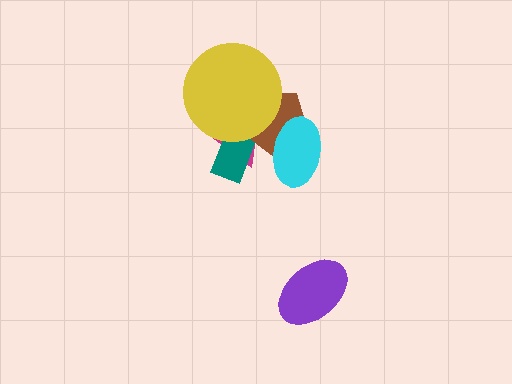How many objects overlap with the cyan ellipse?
2 objects overlap with the cyan ellipse.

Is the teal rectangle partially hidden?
Yes, it is partially covered by another shape.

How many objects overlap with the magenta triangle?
4 objects overlap with the magenta triangle.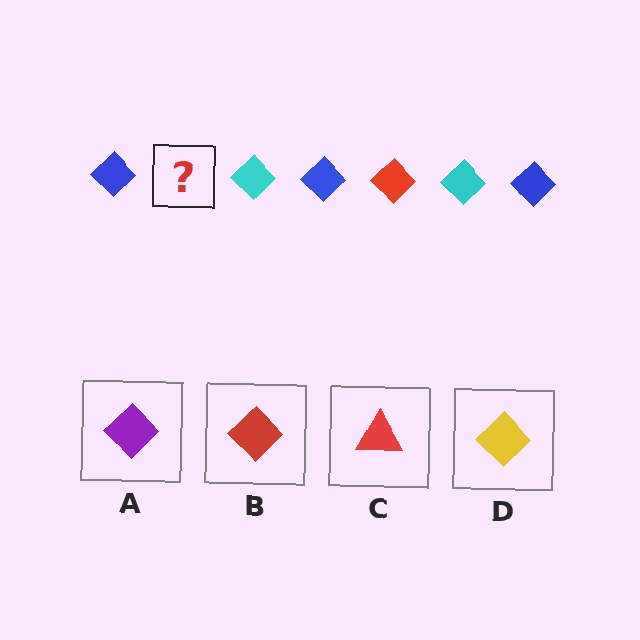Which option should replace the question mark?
Option B.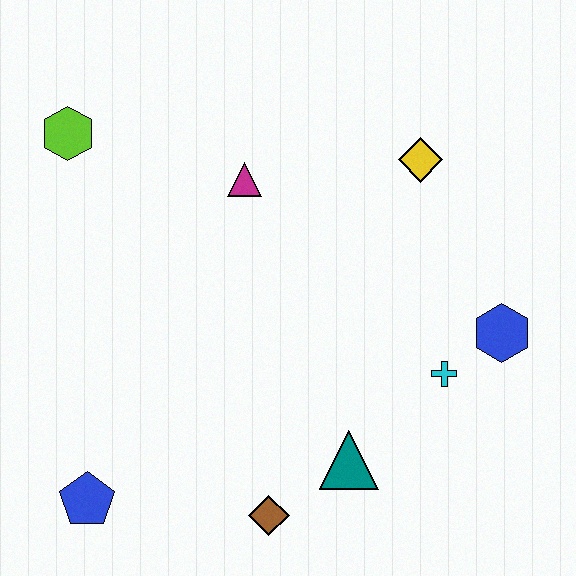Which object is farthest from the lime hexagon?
The blue hexagon is farthest from the lime hexagon.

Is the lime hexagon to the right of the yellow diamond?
No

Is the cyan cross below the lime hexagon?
Yes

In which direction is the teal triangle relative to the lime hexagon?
The teal triangle is below the lime hexagon.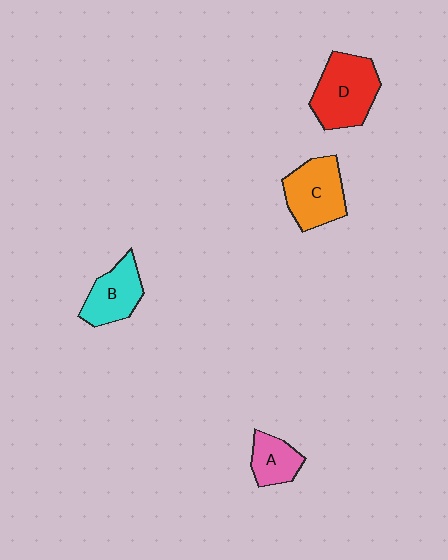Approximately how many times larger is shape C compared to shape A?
Approximately 1.6 times.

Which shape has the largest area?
Shape D (red).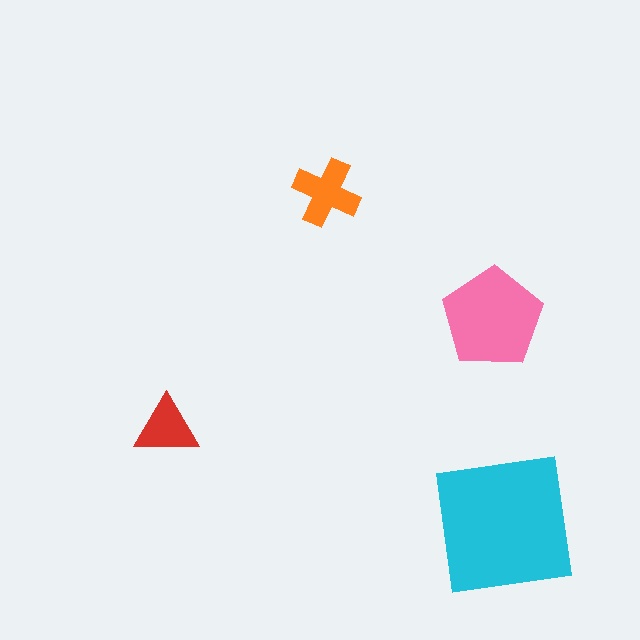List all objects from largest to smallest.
The cyan square, the pink pentagon, the orange cross, the red triangle.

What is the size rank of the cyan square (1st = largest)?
1st.